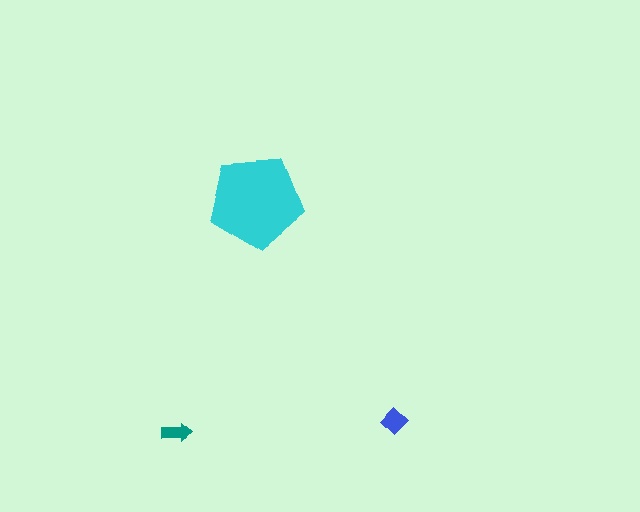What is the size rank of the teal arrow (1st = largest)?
3rd.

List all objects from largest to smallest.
The cyan pentagon, the blue diamond, the teal arrow.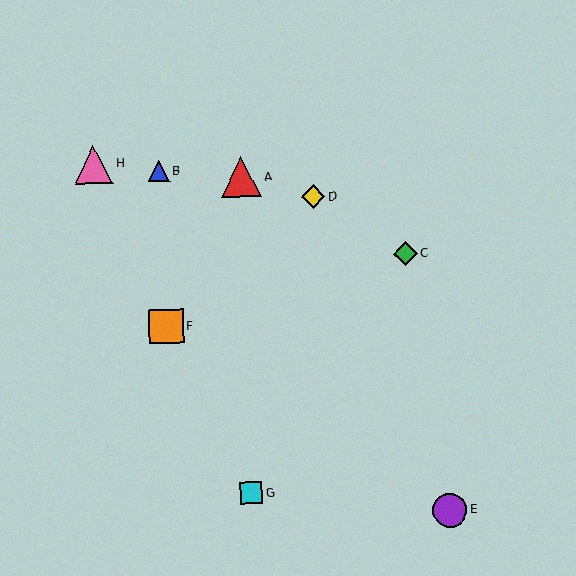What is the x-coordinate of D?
Object D is at x≈313.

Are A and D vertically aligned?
No, A is at x≈241 and D is at x≈313.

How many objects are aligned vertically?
2 objects (A, G) are aligned vertically.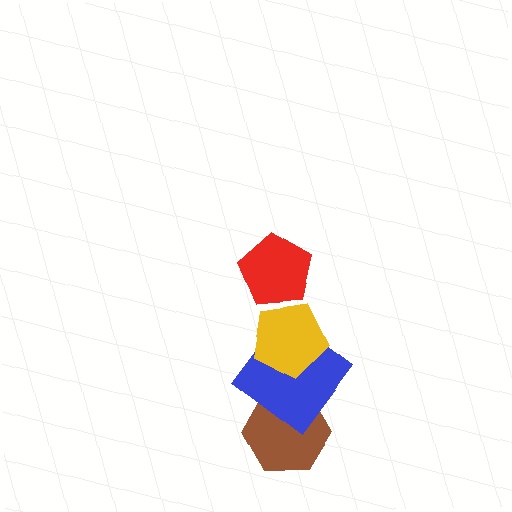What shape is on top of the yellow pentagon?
The red pentagon is on top of the yellow pentagon.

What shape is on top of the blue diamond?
The yellow pentagon is on top of the blue diamond.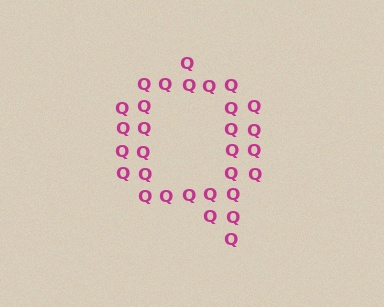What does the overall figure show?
The overall figure shows the letter Q.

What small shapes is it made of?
It is made of small letter Q's.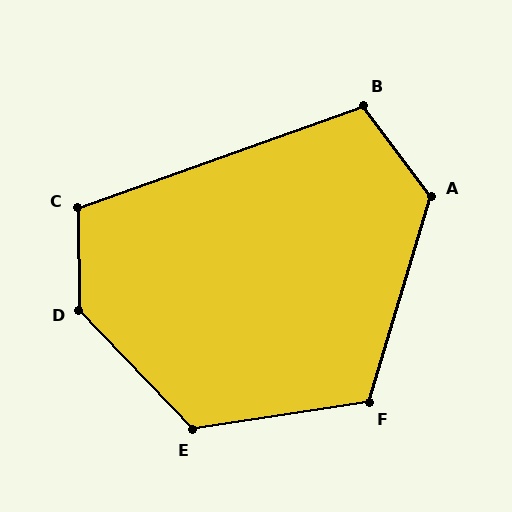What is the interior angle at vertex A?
Approximately 127 degrees (obtuse).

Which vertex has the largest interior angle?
D, at approximately 138 degrees.